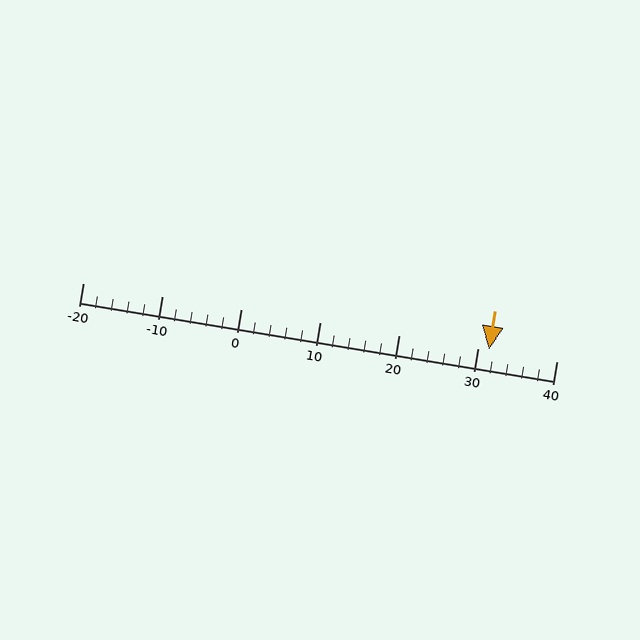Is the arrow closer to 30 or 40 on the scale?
The arrow is closer to 30.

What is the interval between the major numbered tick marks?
The major tick marks are spaced 10 units apart.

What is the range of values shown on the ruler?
The ruler shows values from -20 to 40.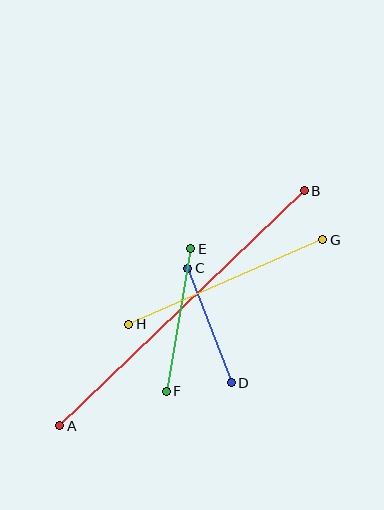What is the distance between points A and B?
The distance is approximately 339 pixels.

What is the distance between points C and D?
The distance is approximately 122 pixels.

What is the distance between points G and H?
The distance is approximately 212 pixels.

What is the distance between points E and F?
The distance is approximately 145 pixels.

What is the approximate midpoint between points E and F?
The midpoint is at approximately (178, 320) pixels.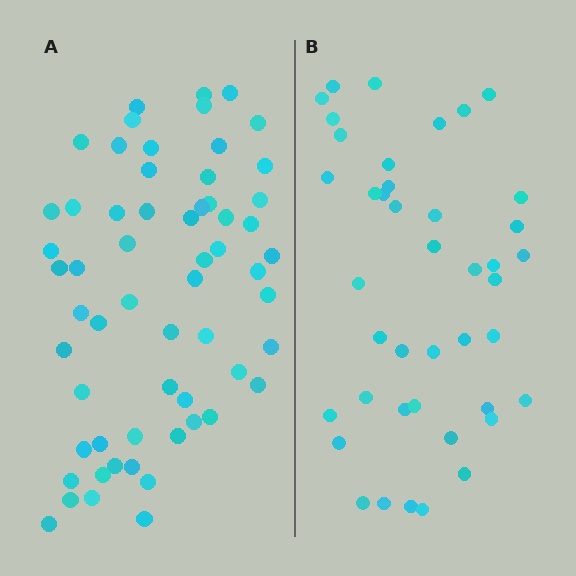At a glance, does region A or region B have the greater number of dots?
Region A (the left region) has more dots.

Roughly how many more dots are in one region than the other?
Region A has approximately 20 more dots than region B.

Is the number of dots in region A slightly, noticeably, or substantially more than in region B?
Region A has noticeably more, but not dramatically so. The ratio is roughly 1.4 to 1.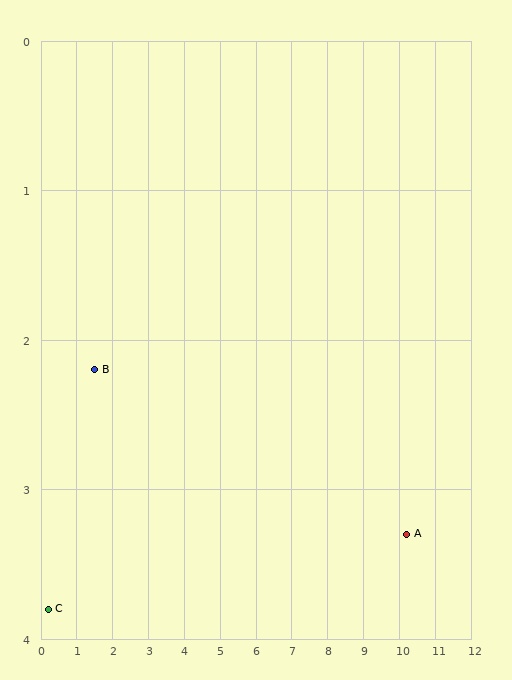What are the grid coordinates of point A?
Point A is at approximately (10.2, 3.3).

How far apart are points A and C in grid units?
Points A and C are about 10.0 grid units apart.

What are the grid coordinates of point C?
Point C is at approximately (0.2, 3.8).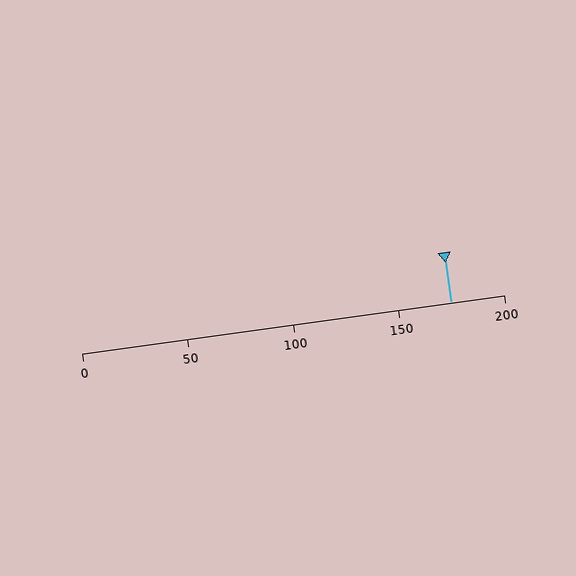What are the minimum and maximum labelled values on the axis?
The axis runs from 0 to 200.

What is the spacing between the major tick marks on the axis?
The major ticks are spaced 50 apart.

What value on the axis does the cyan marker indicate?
The marker indicates approximately 175.